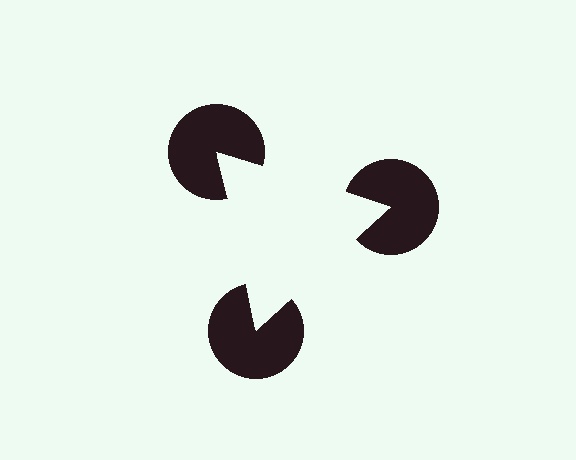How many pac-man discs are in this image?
There are 3 — one at each vertex of the illusory triangle.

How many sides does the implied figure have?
3 sides.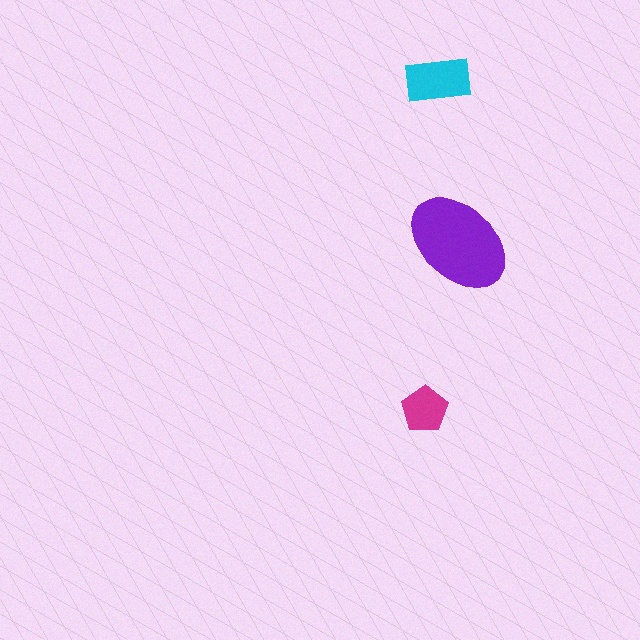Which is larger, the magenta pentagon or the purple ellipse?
The purple ellipse.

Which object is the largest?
The purple ellipse.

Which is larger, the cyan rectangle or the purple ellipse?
The purple ellipse.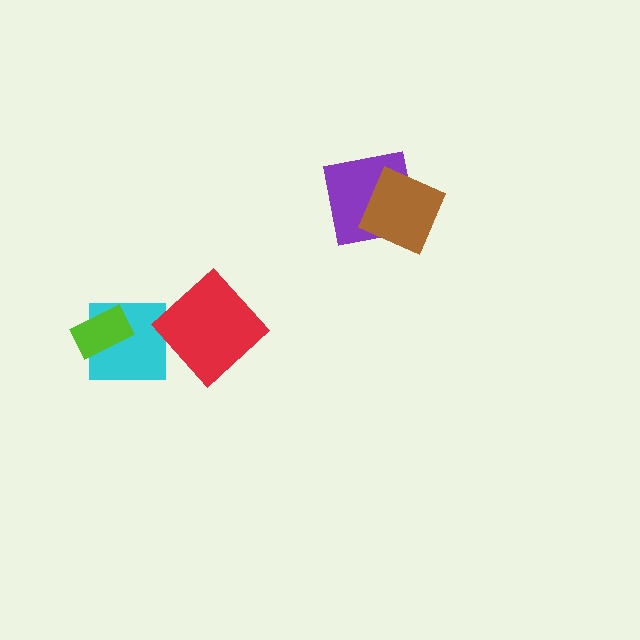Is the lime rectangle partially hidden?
No, no other shape covers it.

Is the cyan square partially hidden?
Yes, it is partially covered by another shape.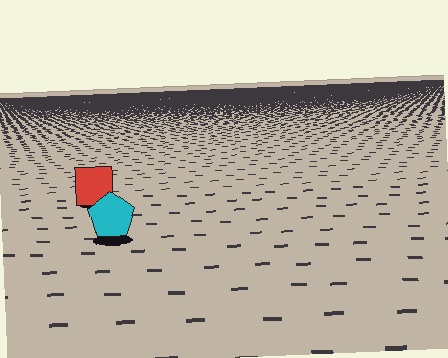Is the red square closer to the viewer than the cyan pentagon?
No. The cyan pentagon is closer — you can tell from the texture gradient: the ground texture is coarser near it.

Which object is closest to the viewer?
The cyan pentagon is closest. The texture marks near it are larger and more spread out.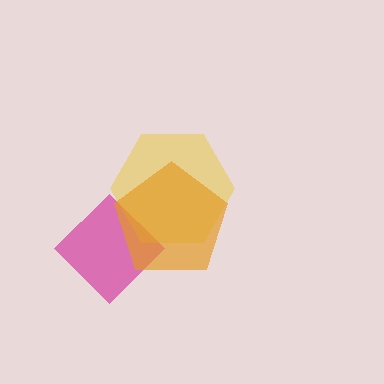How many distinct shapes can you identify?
There are 3 distinct shapes: a magenta diamond, a yellow hexagon, an orange pentagon.